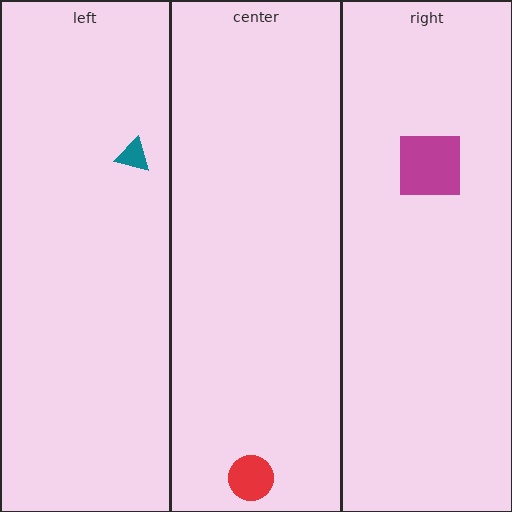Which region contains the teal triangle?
The left region.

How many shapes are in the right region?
1.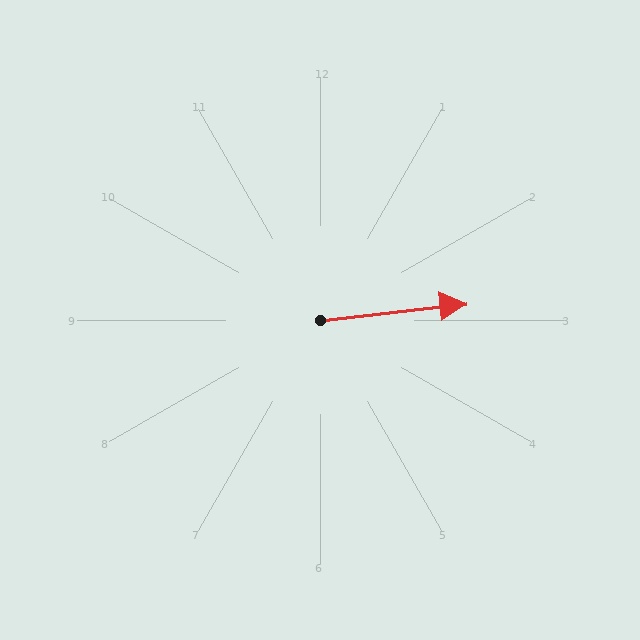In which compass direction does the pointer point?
East.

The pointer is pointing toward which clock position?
Roughly 3 o'clock.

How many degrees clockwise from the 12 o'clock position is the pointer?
Approximately 83 degrees.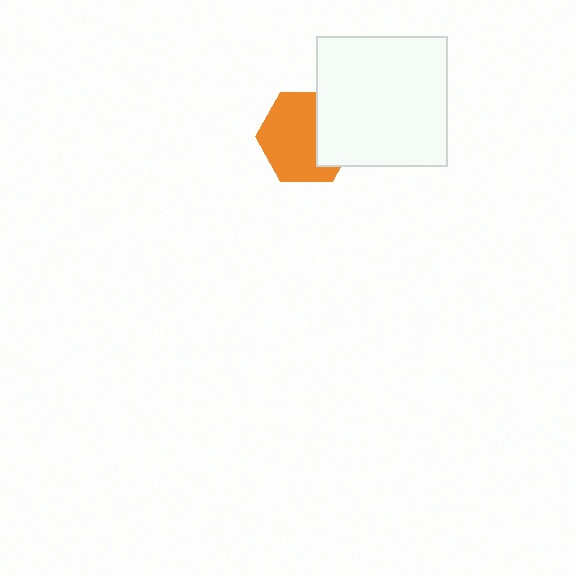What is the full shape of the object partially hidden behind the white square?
The partially hidden object is an orange hexagon.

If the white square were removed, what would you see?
You would see the complete orange hexagon.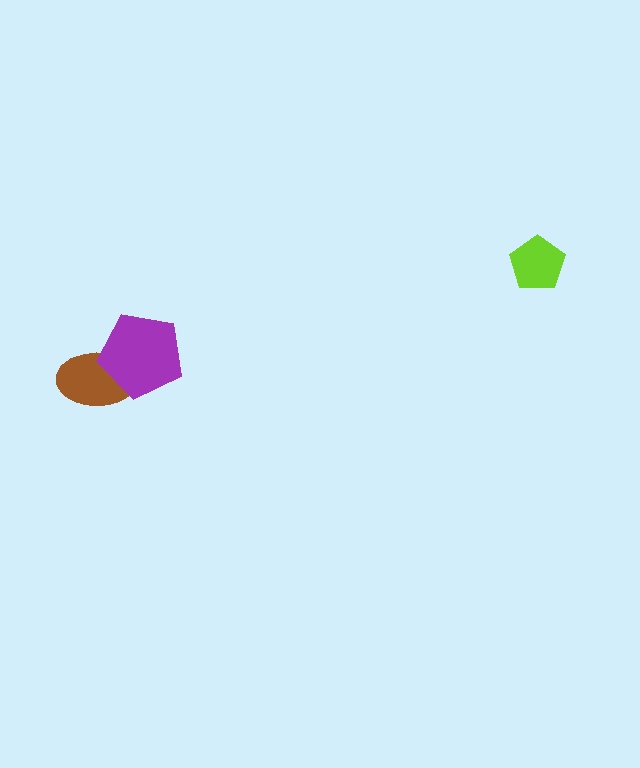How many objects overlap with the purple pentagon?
1 object overlaps with the purple pentagon.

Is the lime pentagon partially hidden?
No, no other shape covers it.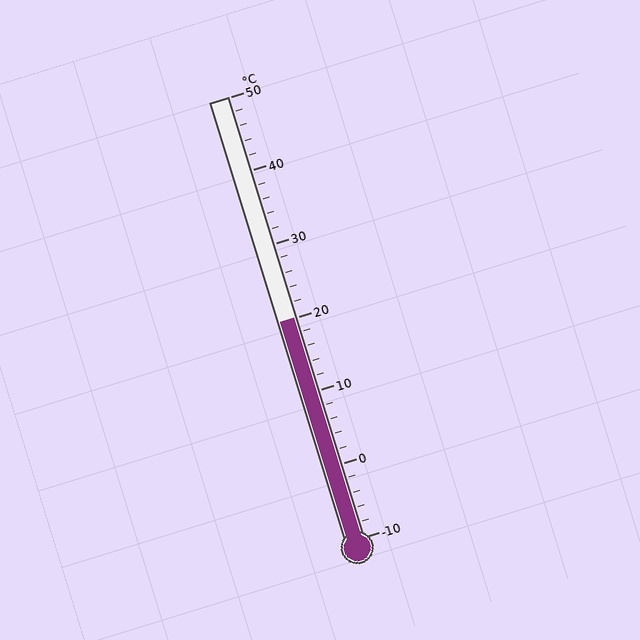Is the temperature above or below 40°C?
The temperature is below 40°C.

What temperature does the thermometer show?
The thermometer shows approximately 20°C.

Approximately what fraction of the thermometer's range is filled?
The thermometer is filled to approximately 50% of its range.